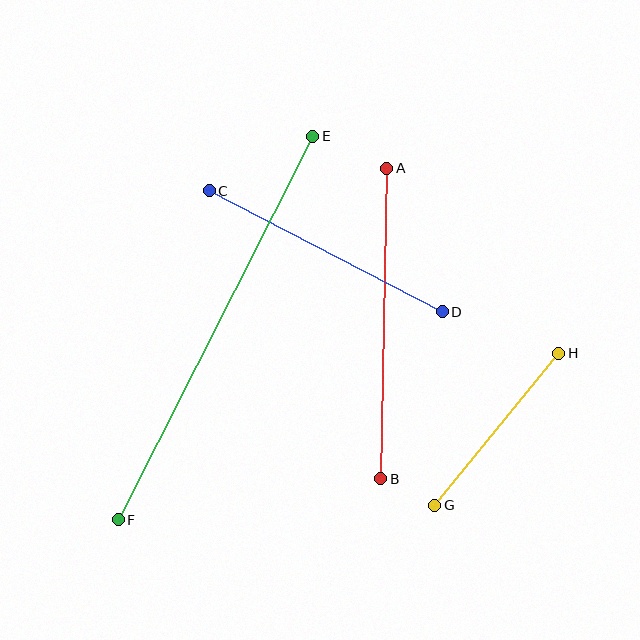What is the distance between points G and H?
The distance is approximately 196 pixels.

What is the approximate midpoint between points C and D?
The midpoint is at approximately (326, 251) pixels.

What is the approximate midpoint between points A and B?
The midpoint is at approximately (384, 324) pixels.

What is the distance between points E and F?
The distance is approximately 430 pixels.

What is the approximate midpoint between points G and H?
The midpoint is at approximately (497, 429) pixels.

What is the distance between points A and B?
The distance is approximately 311 pixels.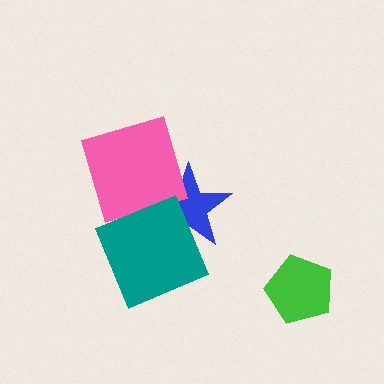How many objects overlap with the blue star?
2 objects overlap with the blue star.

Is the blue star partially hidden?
Yes, it is partially covered by another shape.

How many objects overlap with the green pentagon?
0 objects overlap with the green pentagon.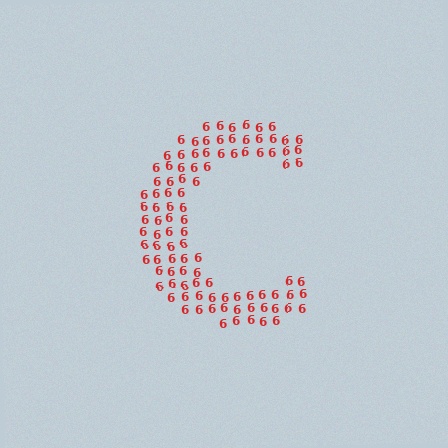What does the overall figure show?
The overall figure shows the letter C.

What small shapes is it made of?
It is made of small digit 6's.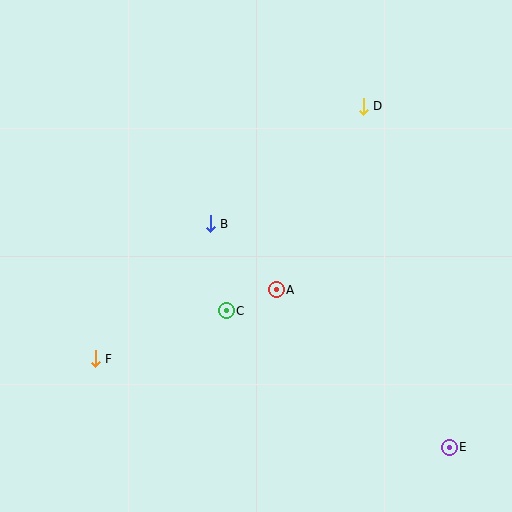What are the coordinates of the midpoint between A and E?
The midpoint between A and E is at (363, 369).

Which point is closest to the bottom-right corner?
Point E is closest to the bottom-right corner.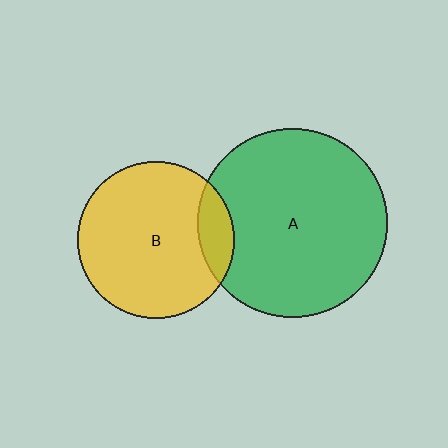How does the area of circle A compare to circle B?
Approximately 1.5 times.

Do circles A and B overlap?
Yes.